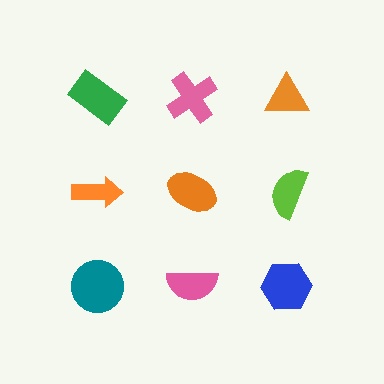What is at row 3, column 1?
A teal circle.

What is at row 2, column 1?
An orange arrow.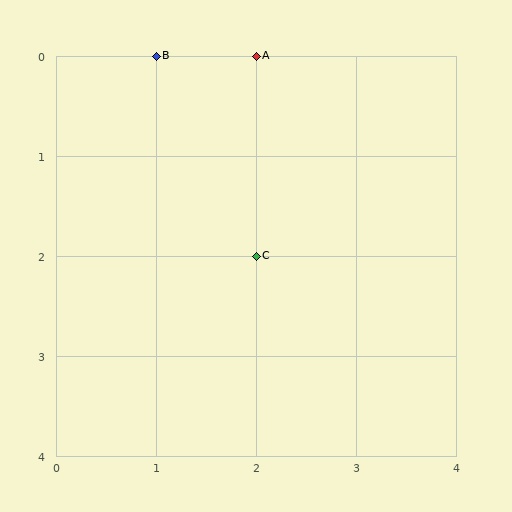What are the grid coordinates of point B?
Point B is at grid coordinates (1, 0).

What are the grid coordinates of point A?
Point A is at grid coordinates (2, 0).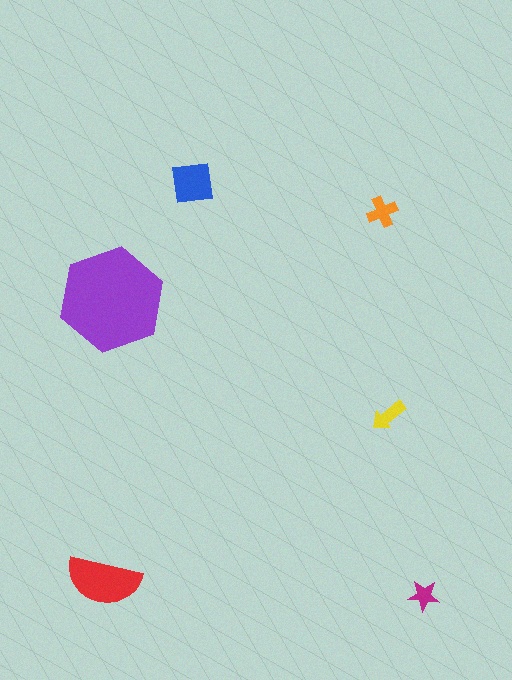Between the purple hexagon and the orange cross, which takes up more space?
The purple hexagon.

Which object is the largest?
The purple hexagon.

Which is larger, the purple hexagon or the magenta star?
The purple hexagon.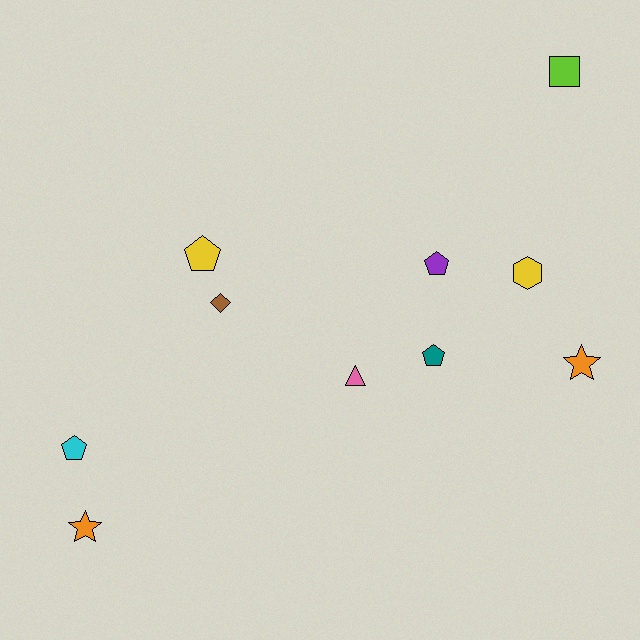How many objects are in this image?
There are 10 objects.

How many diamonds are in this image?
There is 1 diamond.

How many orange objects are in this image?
There are 2 orange objects.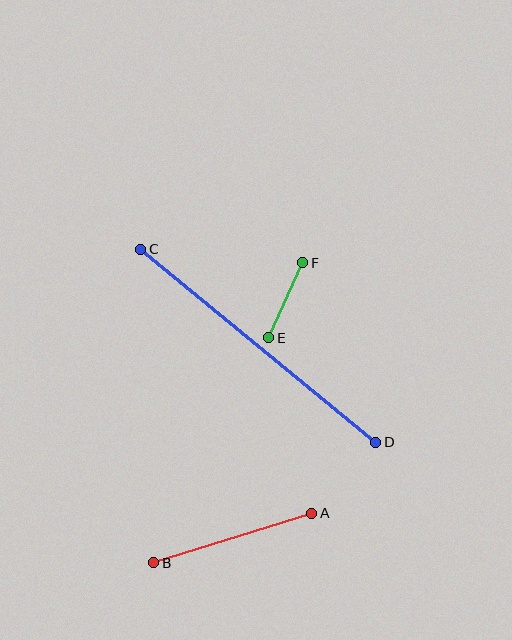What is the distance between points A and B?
The distance is approximately 166 pixels.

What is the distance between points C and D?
The distance is approximately 304 pixels.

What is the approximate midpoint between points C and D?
The midpoint is at approximately (258, 346) pixels.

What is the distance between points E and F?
The distance is approximately 82 pixels.